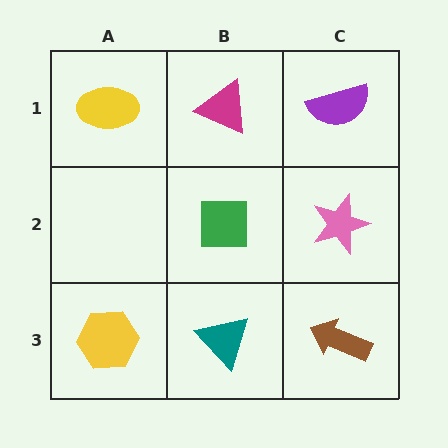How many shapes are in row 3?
3 shapes.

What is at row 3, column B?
A teal triangle.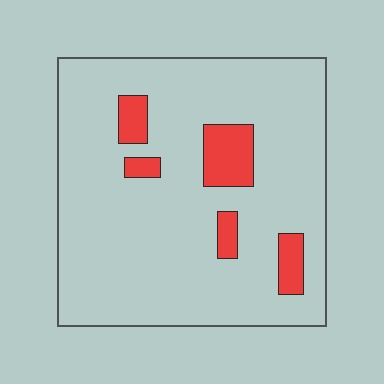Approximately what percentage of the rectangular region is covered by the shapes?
Approximately 10%.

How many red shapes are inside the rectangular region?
5.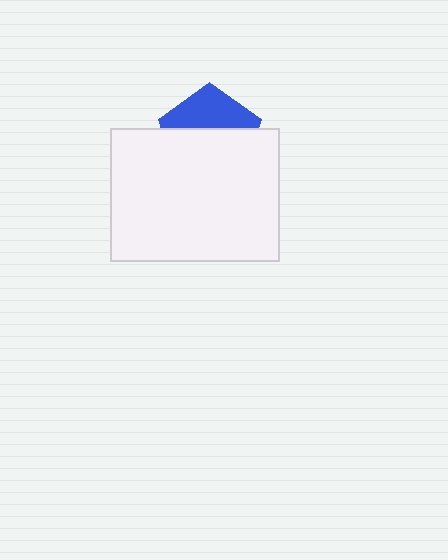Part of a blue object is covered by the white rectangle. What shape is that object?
It is a pentagon.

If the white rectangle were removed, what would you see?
You would see the complete blue pentagon.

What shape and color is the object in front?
The object in front is a white rectangle.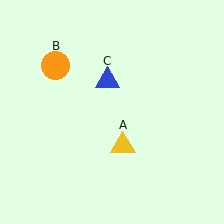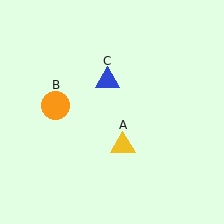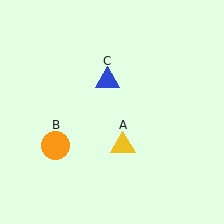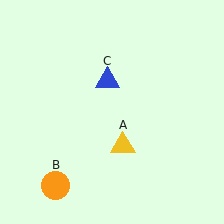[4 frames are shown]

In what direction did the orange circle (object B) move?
The orange circle (object B) moved down.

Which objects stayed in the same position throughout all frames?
Yellow triangle (object A) and blue triangle (object C) remained stationary.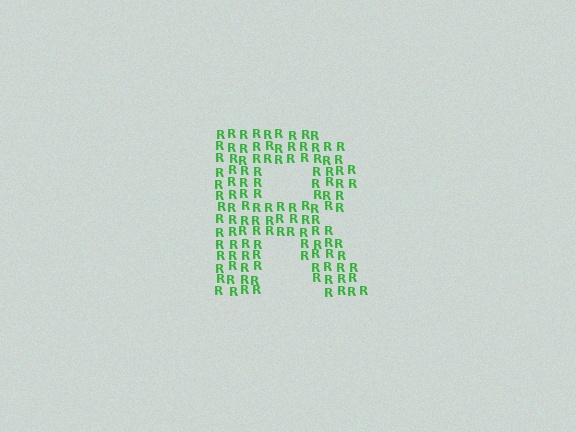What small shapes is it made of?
It is made of small letter R's.